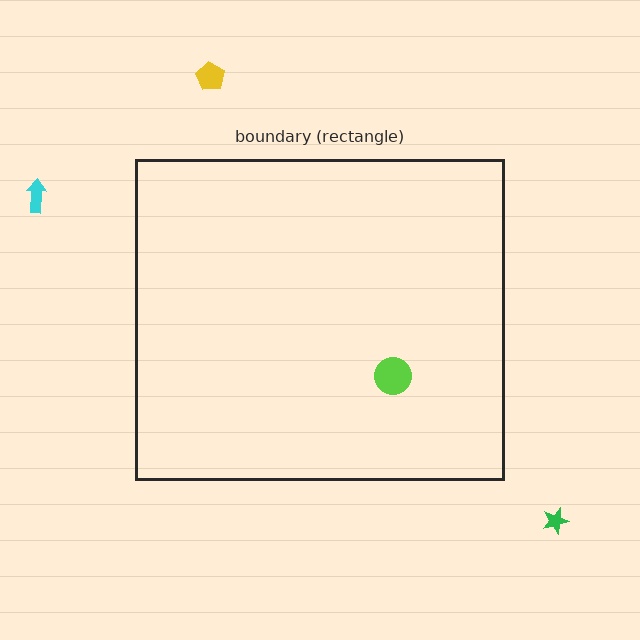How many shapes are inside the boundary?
1 inside, 3 outside.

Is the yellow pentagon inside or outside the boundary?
Outside.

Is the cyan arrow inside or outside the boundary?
Outside.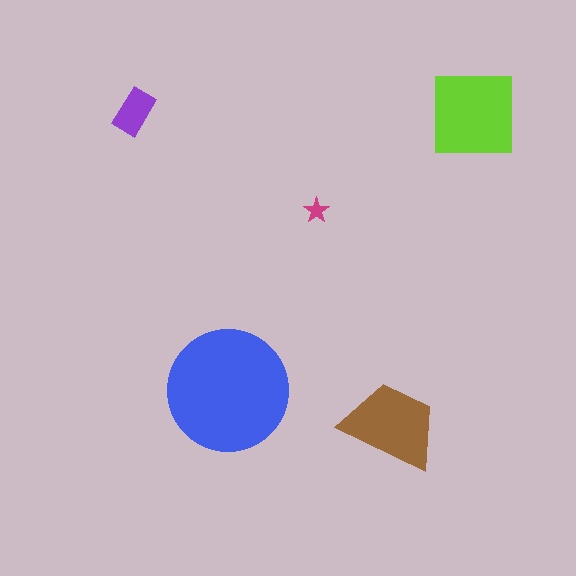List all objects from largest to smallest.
The blue circle, the lime square, the brown trapezoid, the purple rectangle, the magenta star.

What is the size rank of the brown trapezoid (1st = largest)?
3rd.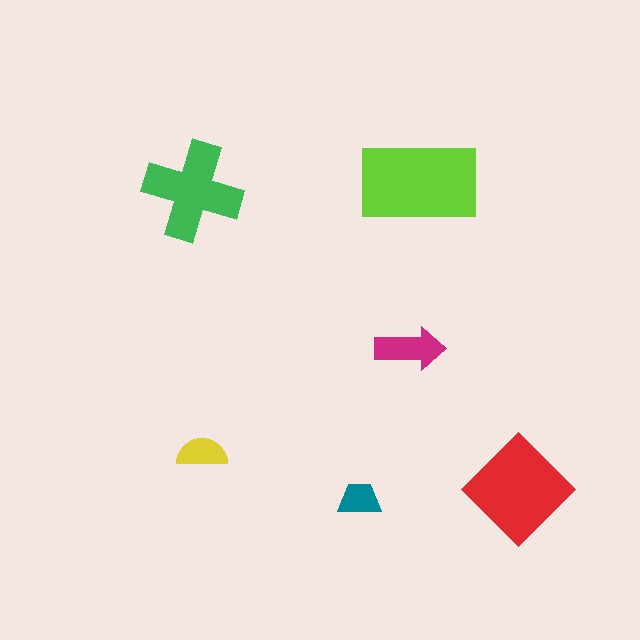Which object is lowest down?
The teal trapezoid is bottommost.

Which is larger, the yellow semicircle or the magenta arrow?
The magenta arrow.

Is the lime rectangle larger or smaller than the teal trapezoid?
Larger.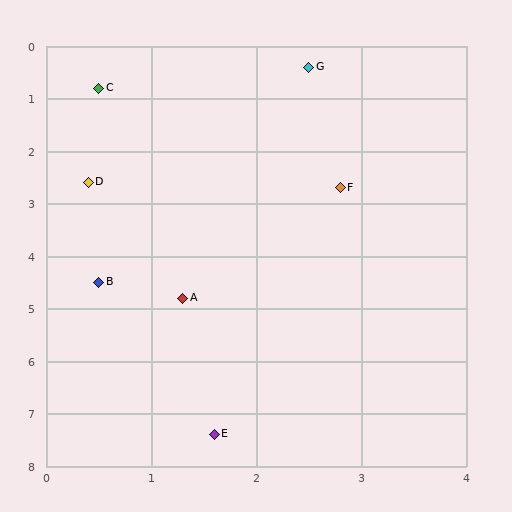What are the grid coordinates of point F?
Point F is at approximately (2.8, 2.7).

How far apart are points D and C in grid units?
Points D and C are about 1.8 grid units apart.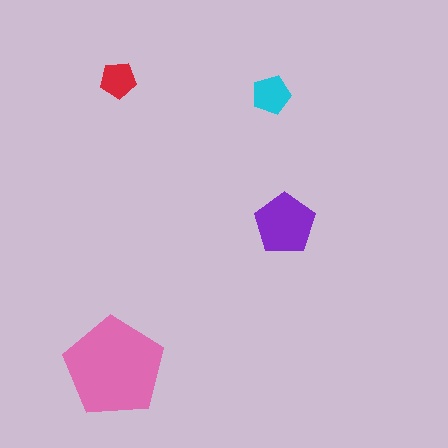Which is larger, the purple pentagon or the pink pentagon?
The pink one.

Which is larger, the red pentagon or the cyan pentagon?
The cyan one.